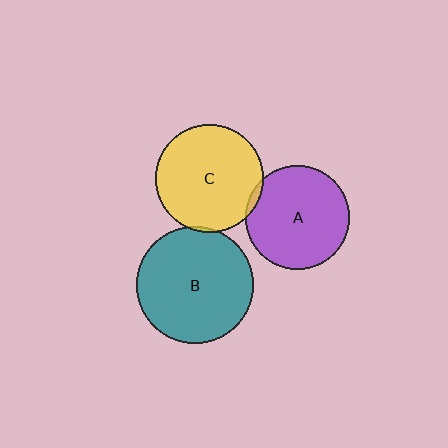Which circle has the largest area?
Circle B (teal).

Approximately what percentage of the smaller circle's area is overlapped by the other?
Approximately 5%.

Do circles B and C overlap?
Yes.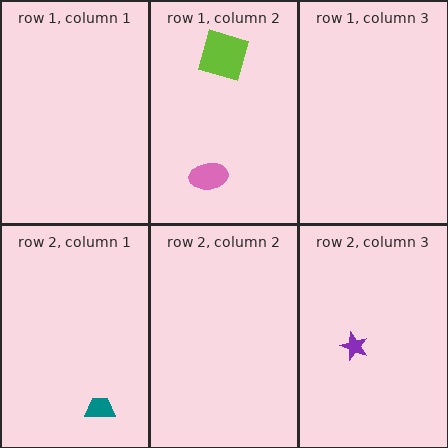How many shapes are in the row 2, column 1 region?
1.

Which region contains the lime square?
The row 1, column 2 region.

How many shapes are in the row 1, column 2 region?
2.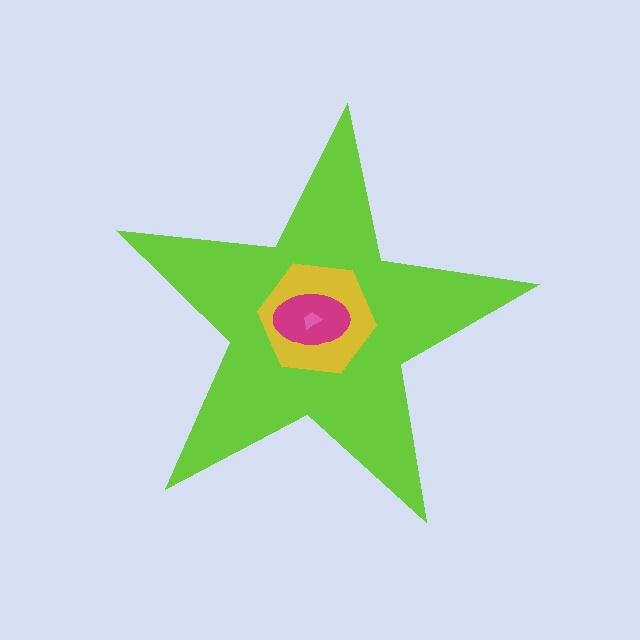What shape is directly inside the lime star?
The yellow hexagon.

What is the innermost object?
The pink trapezoid.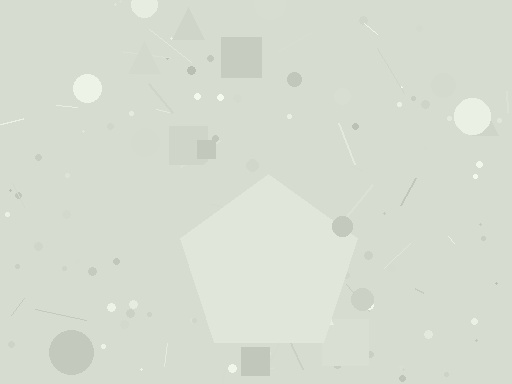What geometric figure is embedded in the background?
A pentagon is embedded in the background.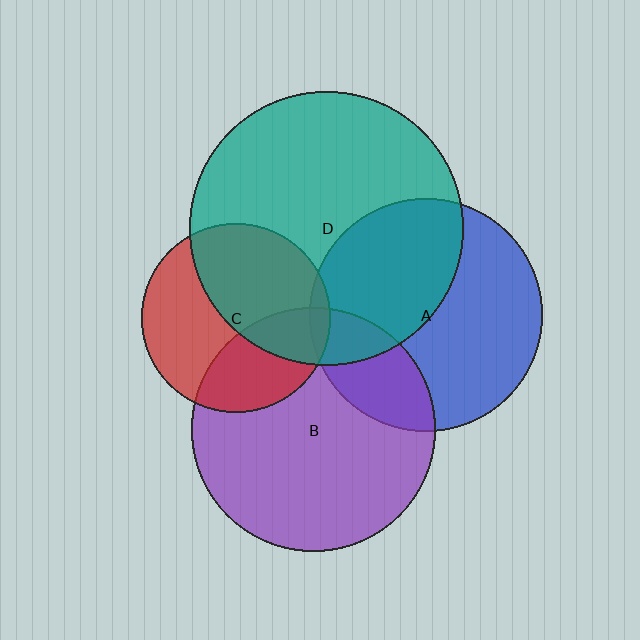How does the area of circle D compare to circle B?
Approximately 1.3 times.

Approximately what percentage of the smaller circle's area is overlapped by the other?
Approximately 5%.